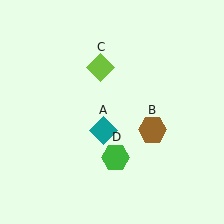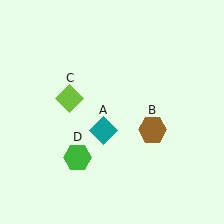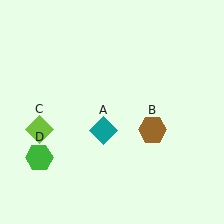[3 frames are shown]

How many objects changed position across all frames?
2 objects changed position: lime diamond (object C), green hexagon (object D).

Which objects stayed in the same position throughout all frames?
Teal diamond (object A) and brown hexagon (object B) remained stationary.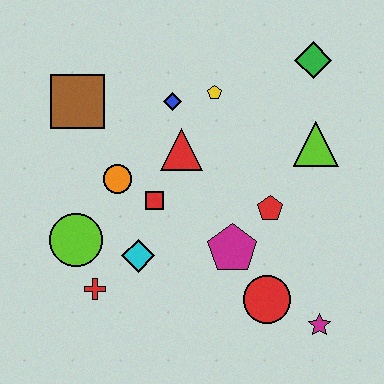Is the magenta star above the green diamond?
No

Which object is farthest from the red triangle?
The magenta star is farthest from the red triangle.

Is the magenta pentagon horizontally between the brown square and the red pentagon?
Yes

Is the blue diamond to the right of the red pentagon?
No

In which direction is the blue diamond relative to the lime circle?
The blue diamond is above the lime circle.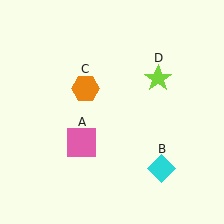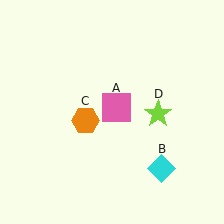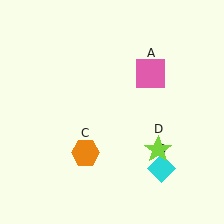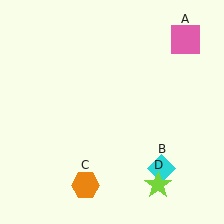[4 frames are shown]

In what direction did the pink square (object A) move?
The pink square (object A) moved up and to the right.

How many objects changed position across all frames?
3 objects changed position: pink square (object A), orange hexagon (object C), lime star (object D).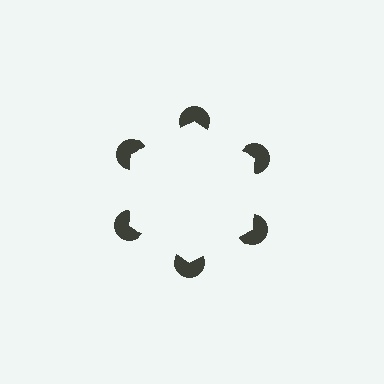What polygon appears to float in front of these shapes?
An illusory hexagon — its edges are inferred from the aligned wedge cuts in the pac-man discs, not physically drawn.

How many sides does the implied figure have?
6 sides.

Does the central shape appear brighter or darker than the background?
It typically appears slightly brighter than the background, even though no actual brightness change is drawn.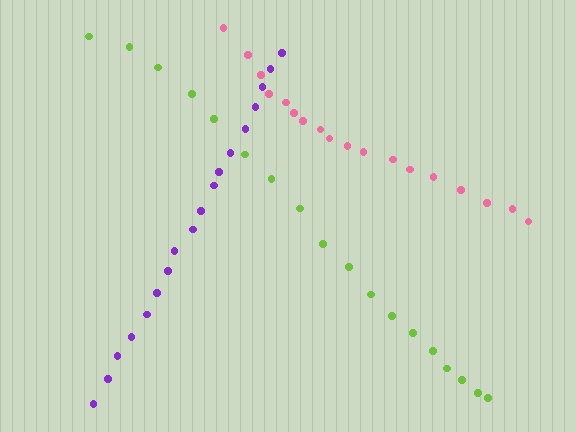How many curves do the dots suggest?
There are 3 distinct paths.